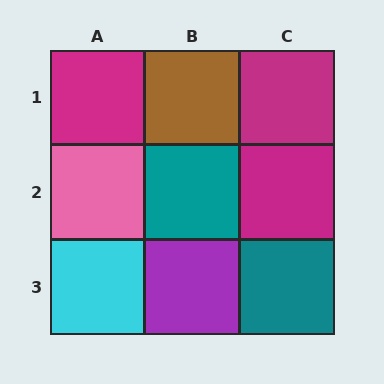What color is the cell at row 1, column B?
Brown.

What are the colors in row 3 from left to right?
Cyan, purple, teal.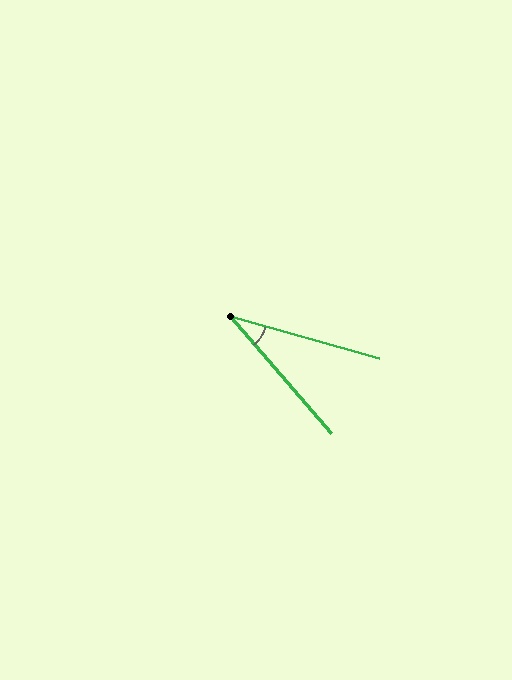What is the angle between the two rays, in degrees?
Approximately 33 degrees.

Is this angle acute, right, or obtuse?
It is acute.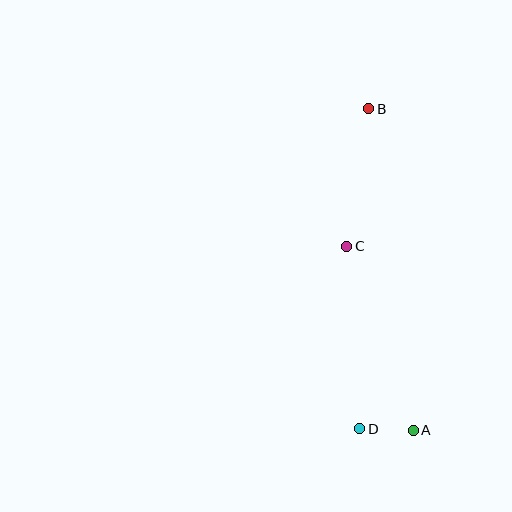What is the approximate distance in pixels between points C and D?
The distance between C and D is approximately 183 pixels.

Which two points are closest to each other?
Points A and D are closest to each other.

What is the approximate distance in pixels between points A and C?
The distance between A and C is approximately 196 pixels.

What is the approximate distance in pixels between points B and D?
The distance between B and D is approximately 320 pixels.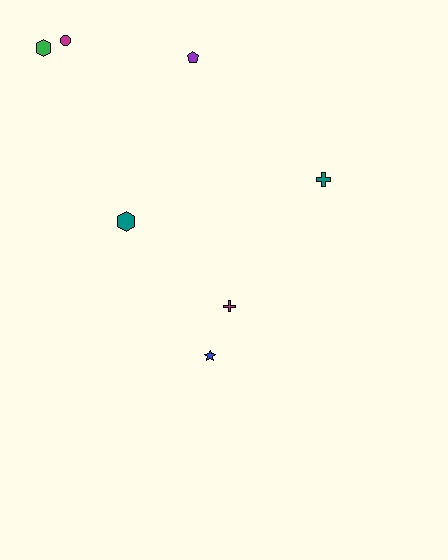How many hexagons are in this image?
There are 2 hexagons.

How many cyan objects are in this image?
There are no cyan objects.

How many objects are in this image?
There are 7 objects.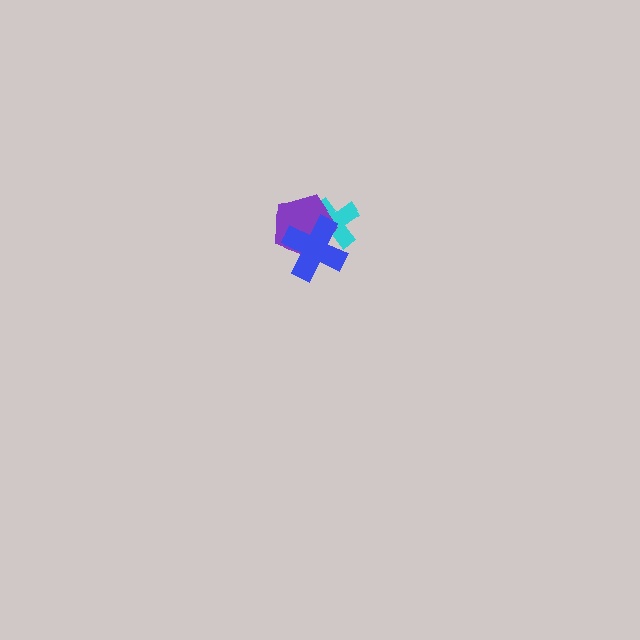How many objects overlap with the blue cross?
2 objects overlap with the blue cross.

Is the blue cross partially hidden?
No, no other shape covers it.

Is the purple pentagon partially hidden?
Yes, it is partially covered by another shape.